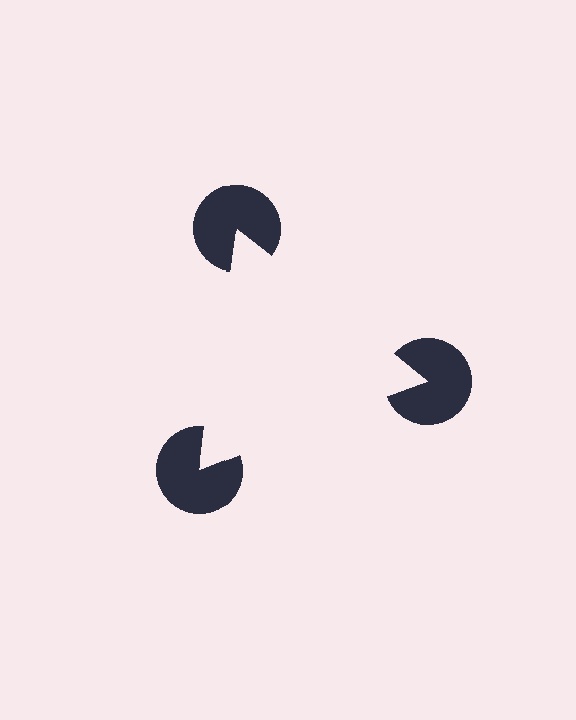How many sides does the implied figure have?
3 sides.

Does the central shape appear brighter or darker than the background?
It typically appears slightly brighter than the background, even though no actual brightness change is drawn.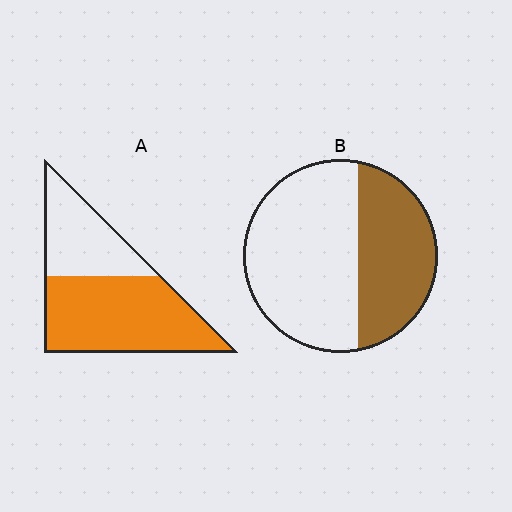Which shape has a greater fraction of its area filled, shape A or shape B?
Shape A.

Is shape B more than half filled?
No.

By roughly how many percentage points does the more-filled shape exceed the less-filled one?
By roughly 25 percentage points (A over B).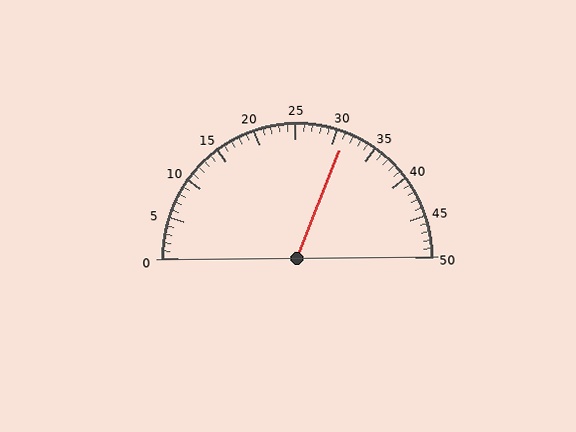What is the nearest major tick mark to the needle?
The nearest major tick mark is 30.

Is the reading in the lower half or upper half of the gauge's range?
The reading is in the upper half of the range (0 to 50).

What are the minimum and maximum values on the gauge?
The gauge ranges from 0 to 50.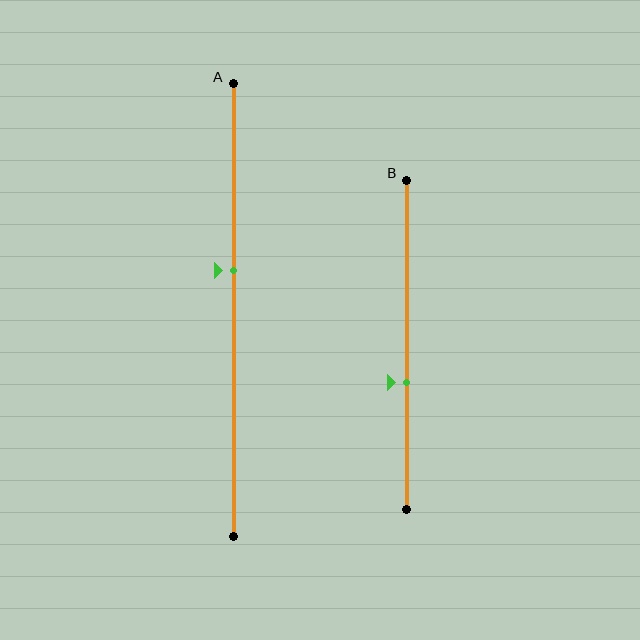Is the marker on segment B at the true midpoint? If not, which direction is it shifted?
No, the marker on segment B is shifted downward by about 12% of the segment length.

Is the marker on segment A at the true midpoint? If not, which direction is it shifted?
No, the marker on segment A is shifted upward by about 9% of the segment length.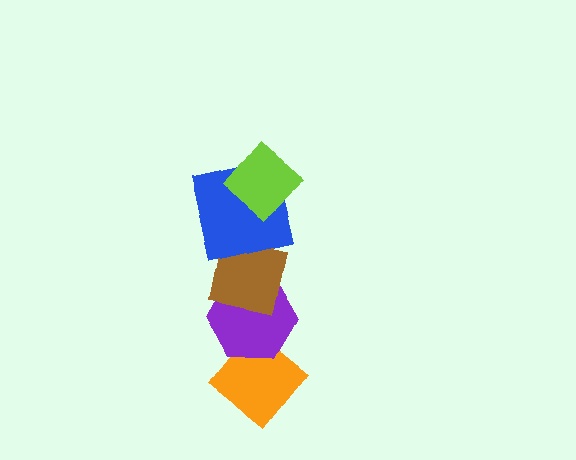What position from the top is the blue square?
The blue square is 2nd from the top.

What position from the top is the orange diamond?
The orange diamond is 5th from the top.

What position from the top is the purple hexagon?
The purple hexagon is 4th from the top.